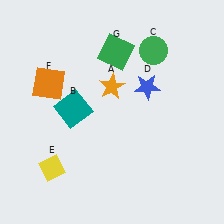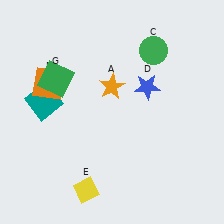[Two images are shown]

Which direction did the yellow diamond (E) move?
The yellow diamond (E) moved right.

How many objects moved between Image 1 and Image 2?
3 objects moved between the two images.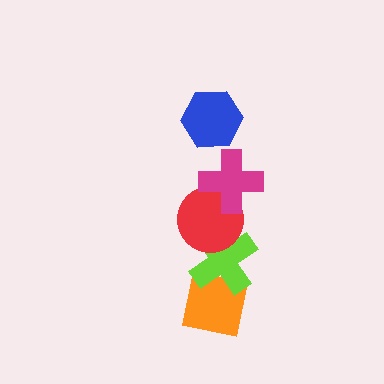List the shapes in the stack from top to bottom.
From top to bottom: the blue hexagon, the magenta cross, the red circle, the lime cross, the orange square.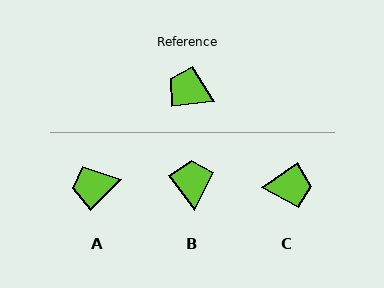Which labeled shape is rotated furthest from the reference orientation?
C, about 152 degrees away.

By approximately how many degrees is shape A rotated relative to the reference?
Approximately 38 degrees counter-clockwise.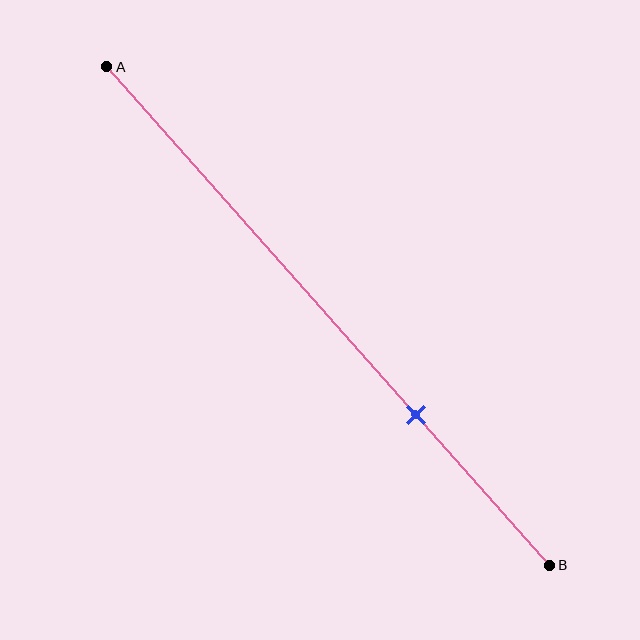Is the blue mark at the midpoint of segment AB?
No, the mark is at about 70% from A, not at the 50% midpoint.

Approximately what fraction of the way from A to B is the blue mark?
The blue mark is approximately 70% of the way from A to B.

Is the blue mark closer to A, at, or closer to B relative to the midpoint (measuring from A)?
The blue mark is closer to point B than the midpoint of segment AB.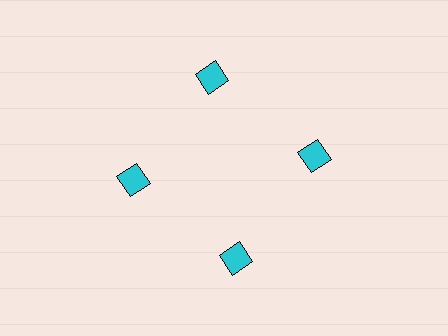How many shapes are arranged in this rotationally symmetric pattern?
There are 4 shapes, arranged in 4 groups of 1.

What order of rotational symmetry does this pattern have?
This pattern has 4-fold rotational symmetry.